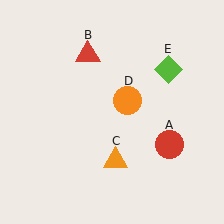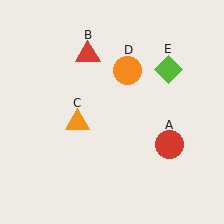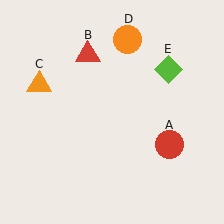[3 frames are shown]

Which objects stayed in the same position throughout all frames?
Red circle (object A) and red triangle (object B) and lime diamond (object E) remained stationary.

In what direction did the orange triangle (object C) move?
The orange triangle (object C) moved up and to the left.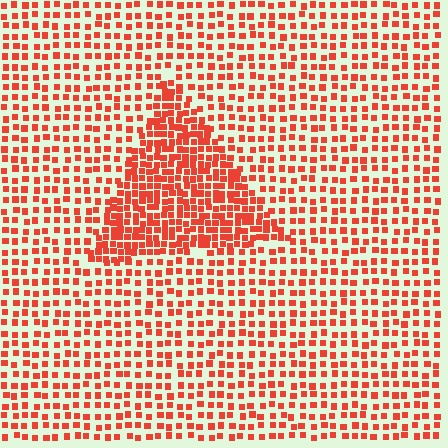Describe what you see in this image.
The image contains small red elements arranged at two different densities. A triangle-shaped region is visible where the elements are more densely packed than the surrounding area.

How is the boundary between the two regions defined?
The boundary is defined by a change in element density (approximately 2.0x ratio). All elements are the same color, size, and shape.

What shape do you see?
I see a triangle.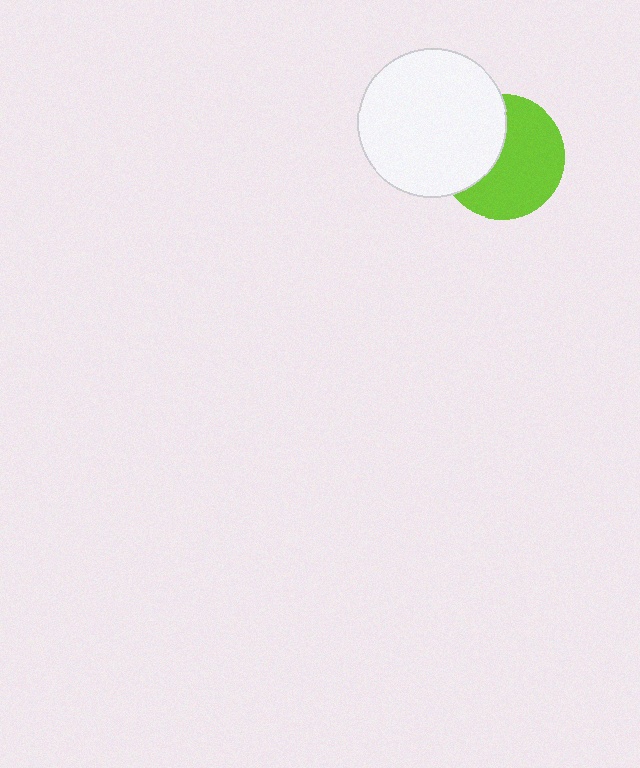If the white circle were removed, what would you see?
You would see the complete lime circle.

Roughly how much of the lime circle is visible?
About half of it is visible (roughly 61%).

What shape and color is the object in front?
The object in front is a white circle.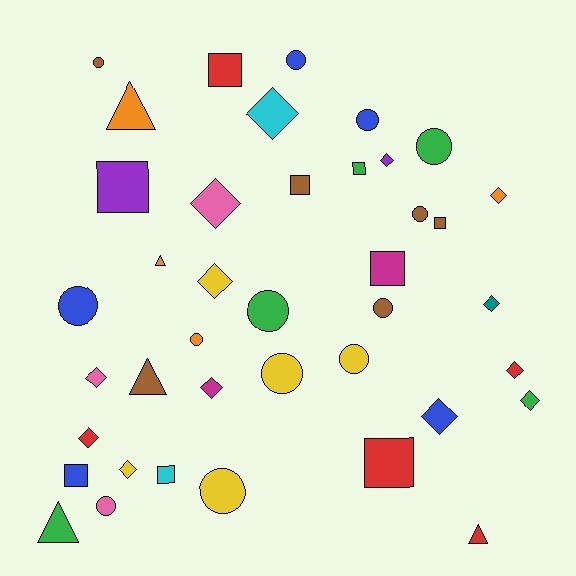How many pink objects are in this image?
There are 3 pink objects.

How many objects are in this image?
There are 40 objects.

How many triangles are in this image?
There are 5 triangles.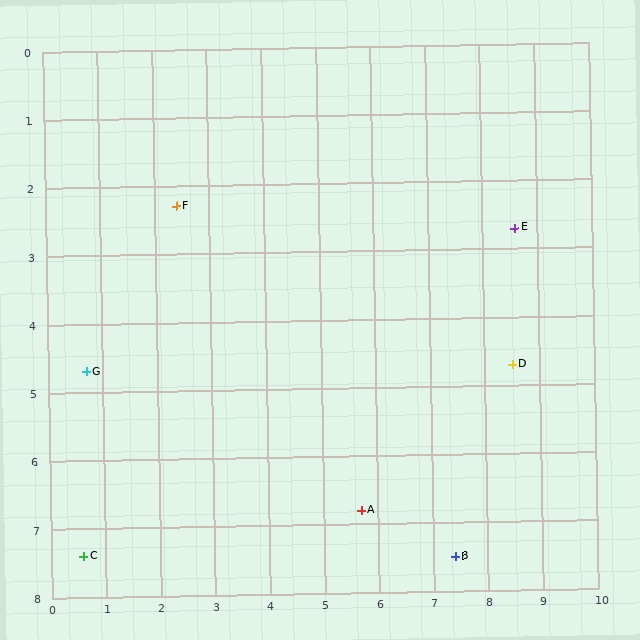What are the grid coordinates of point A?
Point A is at approximately (5.7, 6.8).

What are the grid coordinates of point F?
Point F is at approximately (2.4, 2.3).